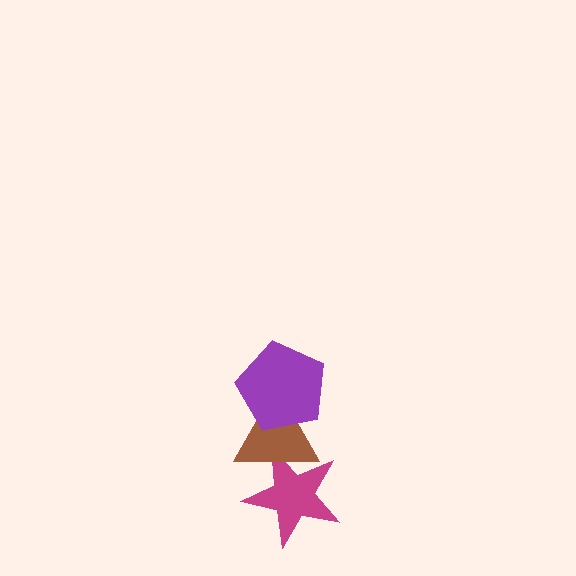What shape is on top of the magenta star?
The brown triangle is on top of the magenta star.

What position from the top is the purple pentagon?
The purple pentagon is 1st from the top.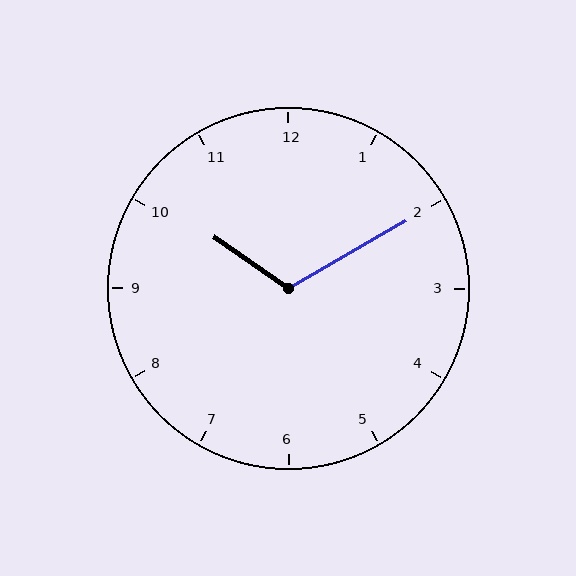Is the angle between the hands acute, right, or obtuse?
It is obtuse.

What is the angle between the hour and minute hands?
Approximately 115 degrees.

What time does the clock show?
10:10.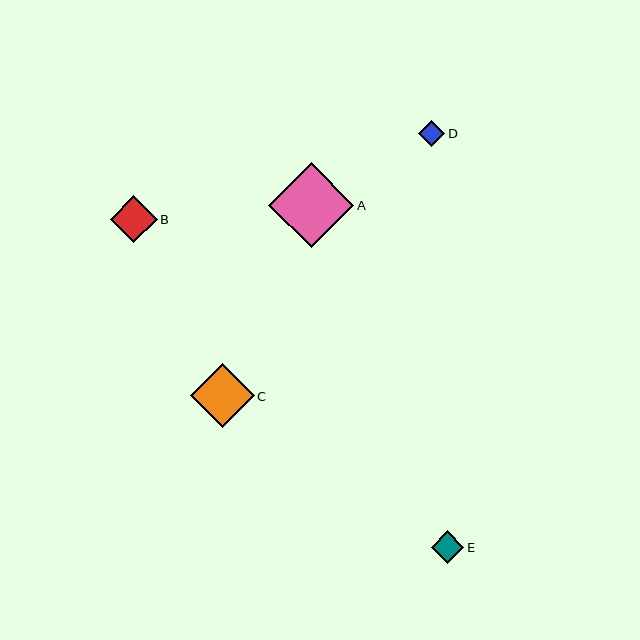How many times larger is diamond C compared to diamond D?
Diamond C is approximately 2.4 times the size of diamond D.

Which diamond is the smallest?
Diamond D is the smallest with a size of approximately 26 pixels.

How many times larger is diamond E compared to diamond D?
Diamond E is approximately 1.2 times the size of diamond D.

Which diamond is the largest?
Diamond A is the largest with a size of approximately 85 pixels.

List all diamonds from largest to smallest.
From largest to smallest: A, C, B, E, D.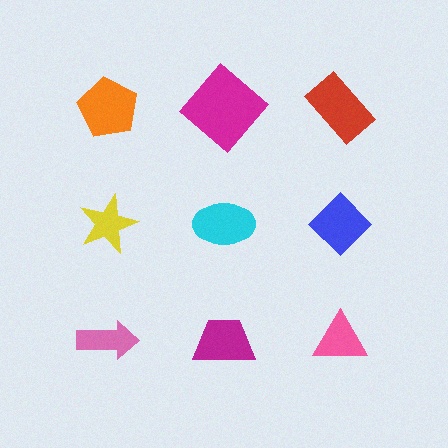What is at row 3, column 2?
A magenta trapezoid.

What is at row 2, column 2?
A cyan ellipse.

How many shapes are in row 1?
3 shapes.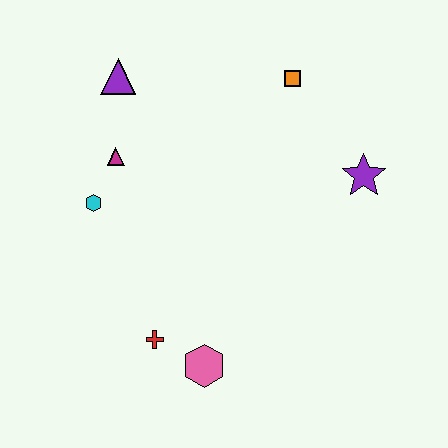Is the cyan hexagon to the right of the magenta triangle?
No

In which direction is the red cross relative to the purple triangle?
The red cross is below the purple triangle.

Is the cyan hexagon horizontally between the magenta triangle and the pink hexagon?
No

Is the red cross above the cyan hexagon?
No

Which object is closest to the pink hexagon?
The red cross is closest to the pink hexagon.